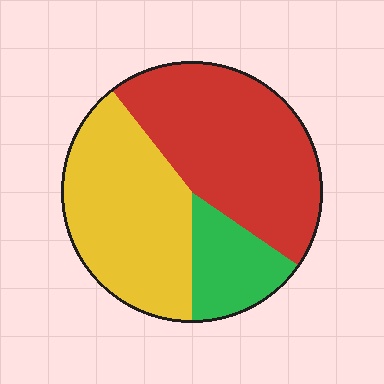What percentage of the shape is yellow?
Yellow covers about 40% of the shape.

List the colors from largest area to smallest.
From largest to smallest: red, yellow, green.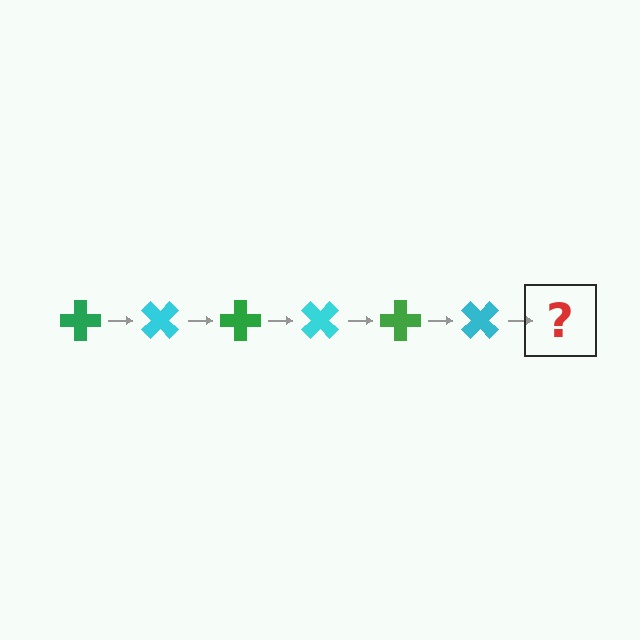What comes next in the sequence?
The next element should be a green cross, rotated 270 degrees from the start.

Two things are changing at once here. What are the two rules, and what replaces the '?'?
The two rules are that it rotates 45 degrees each step and the color cycles through green and cyan. The '?' should be a green cross, rotated 270 degrees from the start.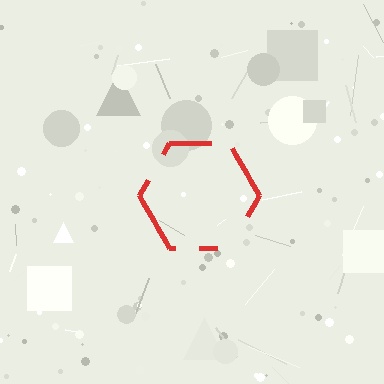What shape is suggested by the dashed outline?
The dashed outline suggests a hexagon.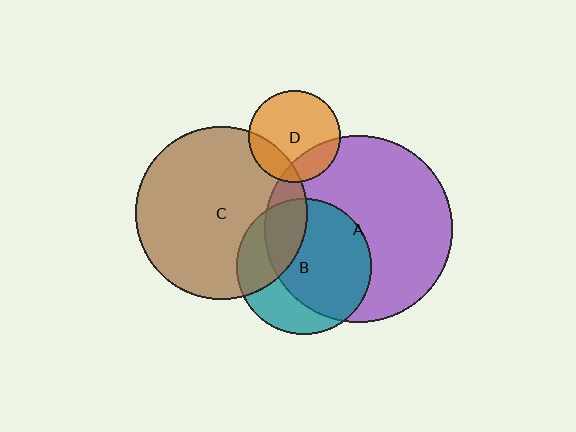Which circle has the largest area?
Circle A (purple).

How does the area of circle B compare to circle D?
Approximately 2.2 times.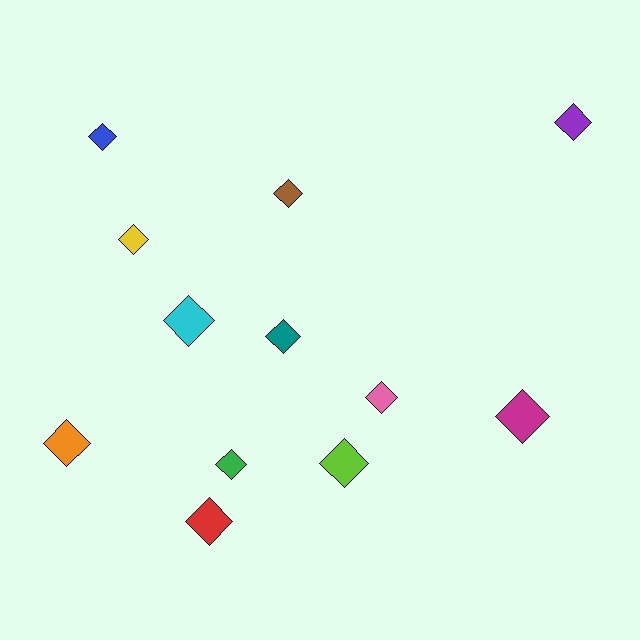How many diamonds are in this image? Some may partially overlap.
There are 12 diamonds.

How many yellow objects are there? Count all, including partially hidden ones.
There is 1 yellow object.